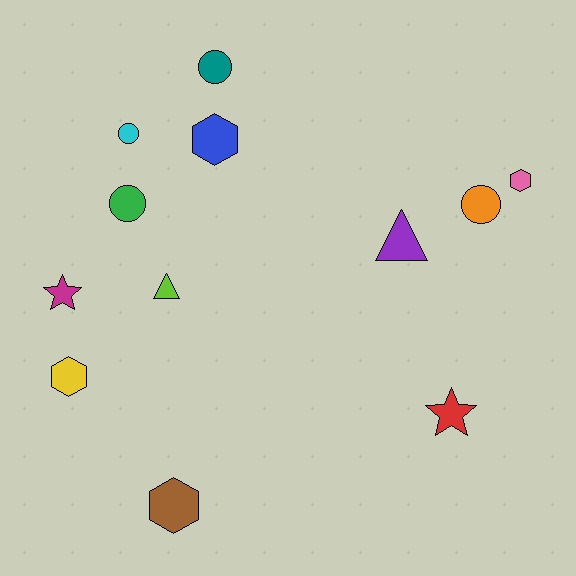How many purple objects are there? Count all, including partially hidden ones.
There is 1 purple object.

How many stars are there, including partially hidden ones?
There are 2 stars.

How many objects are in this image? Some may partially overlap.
There are 12 objects.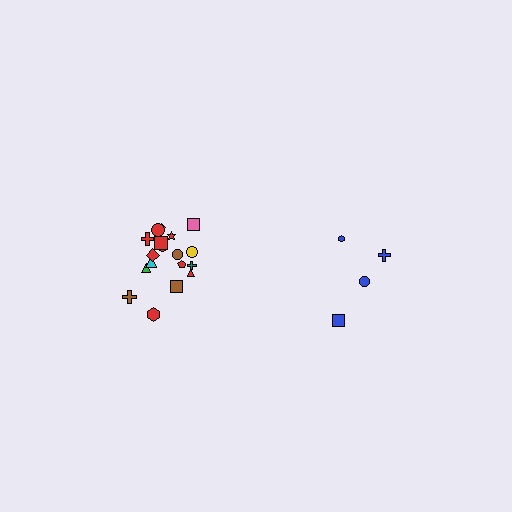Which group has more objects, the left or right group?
The left group.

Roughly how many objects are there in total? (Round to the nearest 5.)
Roughly 20 objects in total.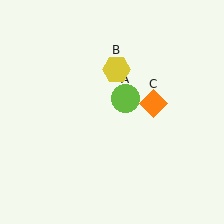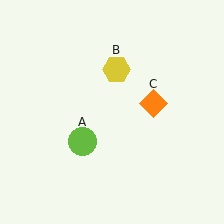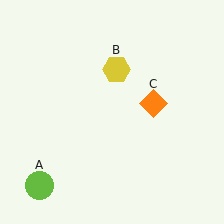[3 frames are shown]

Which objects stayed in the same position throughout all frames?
Yellow hexagon (object B) and orange diamond (object C) remained stationary.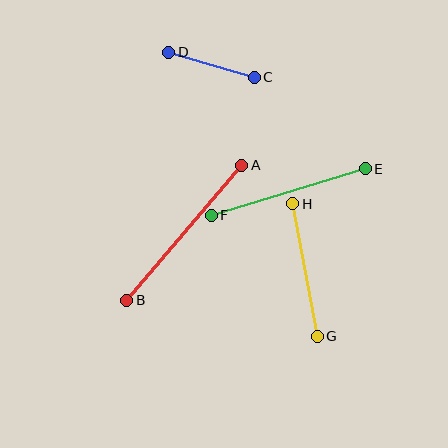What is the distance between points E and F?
The distance is approximately 161 pixels.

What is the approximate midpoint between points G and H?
The midpoint is at approximately (305, 270) pixels.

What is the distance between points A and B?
The distance is approximately 177 pixels.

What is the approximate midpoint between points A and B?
The midpoint is at approximately (184, 233) pixels.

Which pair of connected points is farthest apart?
Points A and B are farthest apart.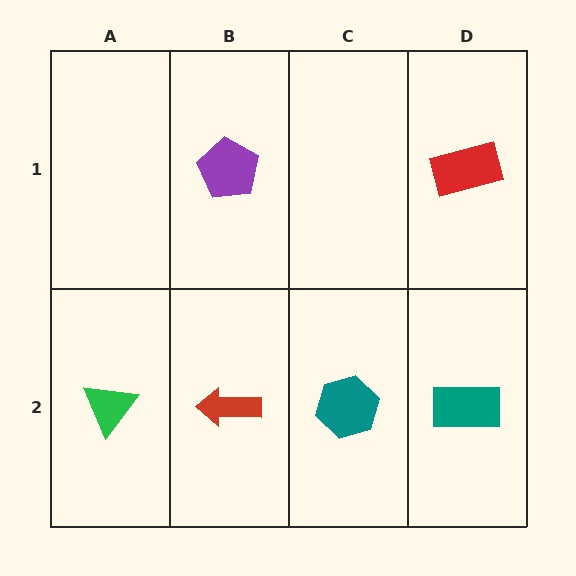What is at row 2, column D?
A teal rectangle.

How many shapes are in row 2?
4 shapes.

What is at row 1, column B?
A purple pentagon.